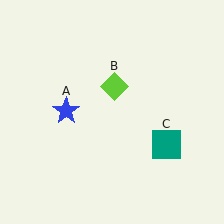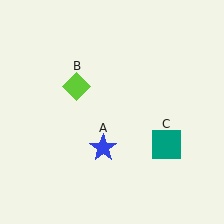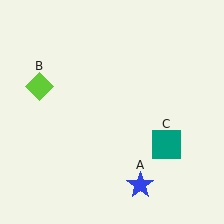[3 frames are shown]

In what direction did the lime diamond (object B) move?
The lime diamond (object B) moved left.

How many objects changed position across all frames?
2 objects changed position: blue star (object A), lime diamond (object B).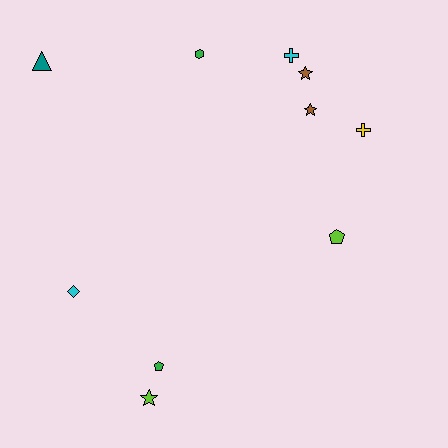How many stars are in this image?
There are 3 stars.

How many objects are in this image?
There are 10 objects.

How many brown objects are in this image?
There are 2 brown objects.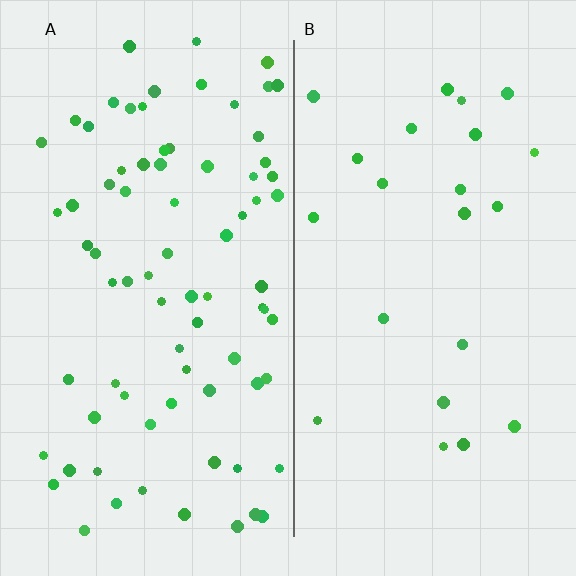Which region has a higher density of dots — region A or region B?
A (the left).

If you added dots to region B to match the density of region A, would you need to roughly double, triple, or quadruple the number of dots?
Approximately triple.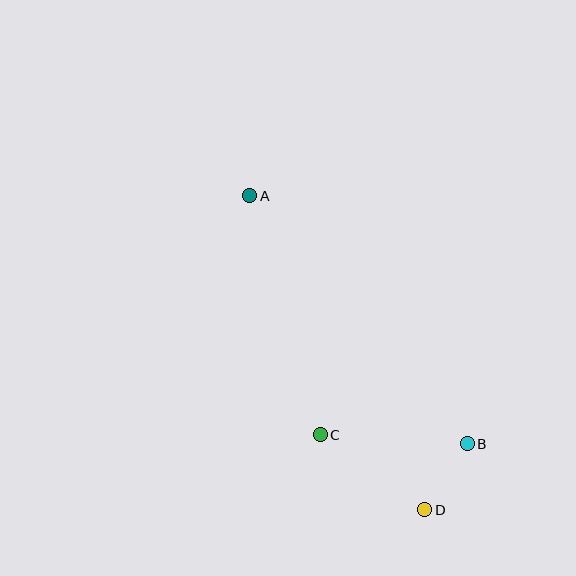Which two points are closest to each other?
Points B and D are closest to each other.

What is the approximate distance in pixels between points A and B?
The distance between A and B is approximately 330 pixels.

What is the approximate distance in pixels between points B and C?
The distance between B and C is approximately 147 pixels.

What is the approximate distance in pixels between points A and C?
The distance between A and C is approximately 249 pixels.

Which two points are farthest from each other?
Points A and D are farthest from each other.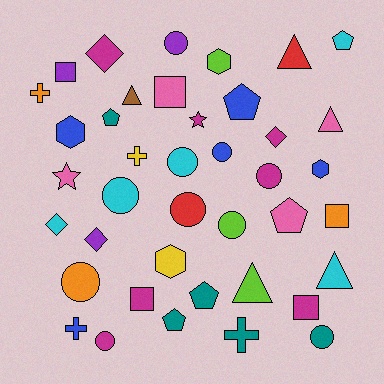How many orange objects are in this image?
There are 3 orange objects.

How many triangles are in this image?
There are 5 triangles.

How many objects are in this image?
There are 40 objects.